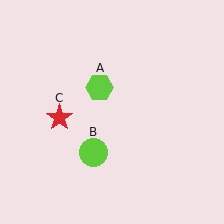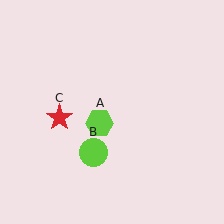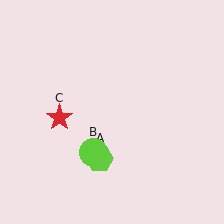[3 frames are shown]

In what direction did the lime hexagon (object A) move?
The lime hexagon (object A) moved down.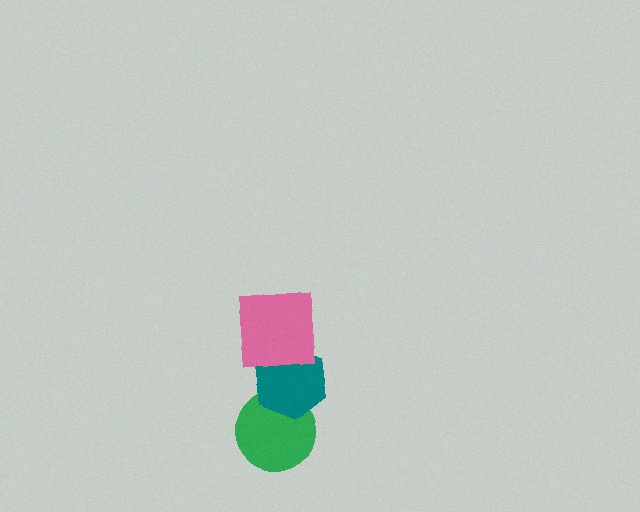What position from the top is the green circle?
The green circle is 3rd from the top.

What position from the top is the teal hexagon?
The teal hexagon is 2nd from the top.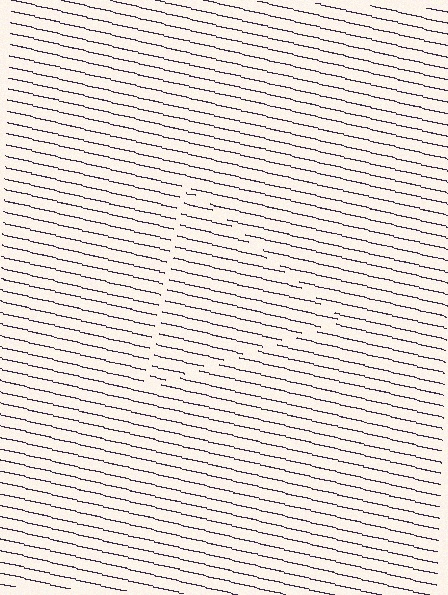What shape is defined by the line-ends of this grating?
An illusory triangle. The interior of the shape contains the same grating, shifted by half a period — the contour is defined by the phase discontinuity where line-ends from the inner and outer gratings abut.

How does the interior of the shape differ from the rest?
The interior of the shape contains the same grating, shifted by half a period — the contour is defined by the phase discontinuity where line-ends from the inner and outer gratings abut.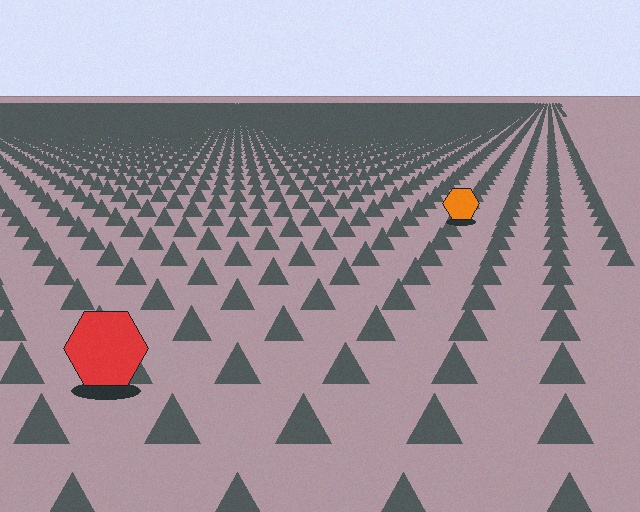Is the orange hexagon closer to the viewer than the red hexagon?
No. The red hexagon is closer — you can tell from the texture gradient: the ground texture is coarser near it.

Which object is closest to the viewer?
The red hexagon is closest. The texture marks near it are larger and more spread out.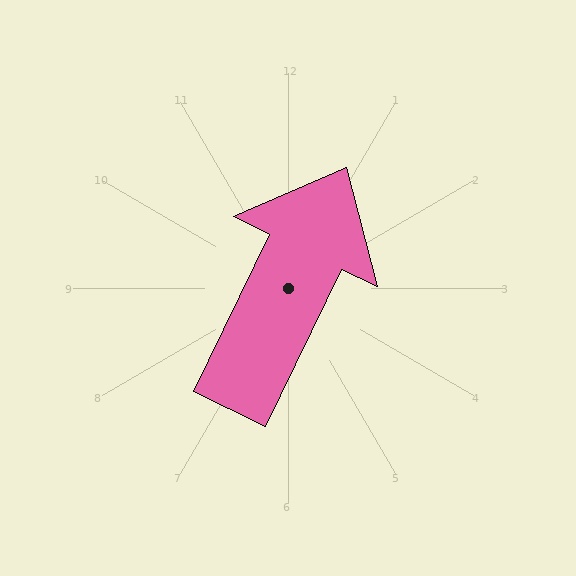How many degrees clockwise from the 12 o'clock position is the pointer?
Approximately 26 degrees.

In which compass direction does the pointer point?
Northeast.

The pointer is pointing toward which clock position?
Roughly 1 o'clock.